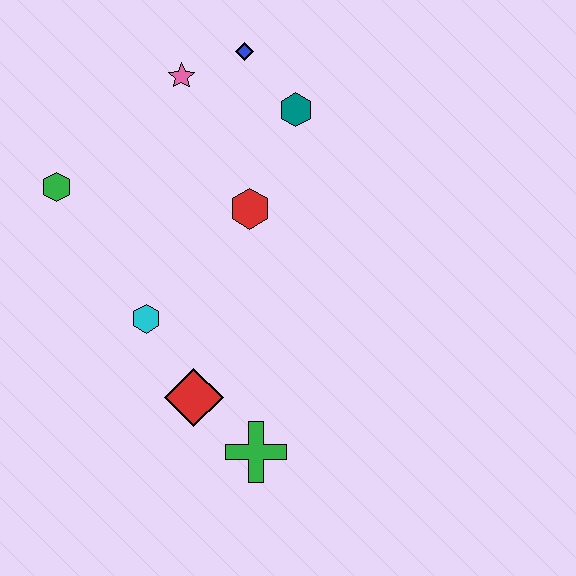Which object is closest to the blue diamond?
The pink star is closest to the blue diamond.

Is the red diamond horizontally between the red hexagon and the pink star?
Yes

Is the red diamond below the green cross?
No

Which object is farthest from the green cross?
The blue diamond is farthest from the green cross.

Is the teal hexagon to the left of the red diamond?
No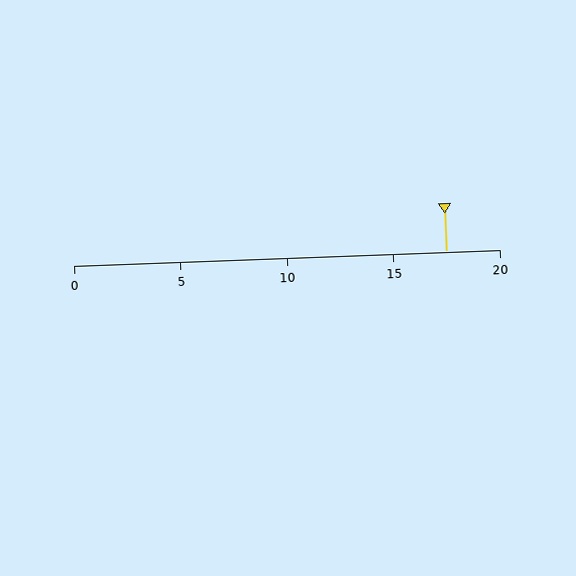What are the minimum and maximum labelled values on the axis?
The axis runs from 0 to 20.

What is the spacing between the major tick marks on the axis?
The major ticks are spaced 5 apart.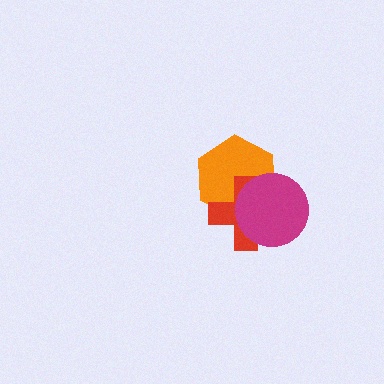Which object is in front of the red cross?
The magenta circle is in front of the red cross.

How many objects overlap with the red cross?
2 objects overlap with the red cross.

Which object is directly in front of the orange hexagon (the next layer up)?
The red cross is directly in front of the orange hexagon.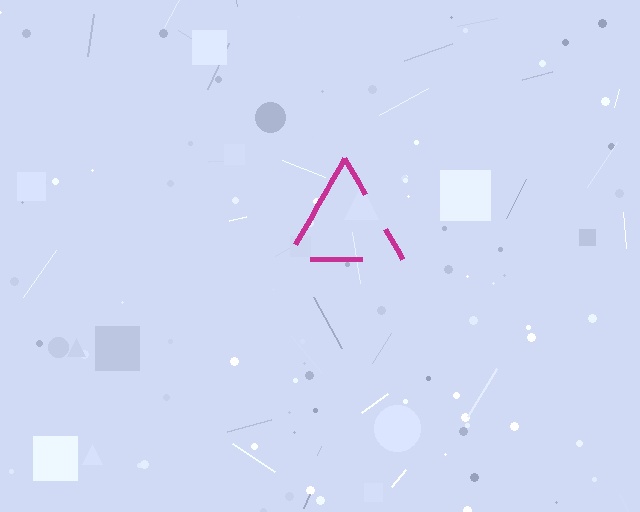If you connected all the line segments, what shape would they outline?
They would outline a triangle.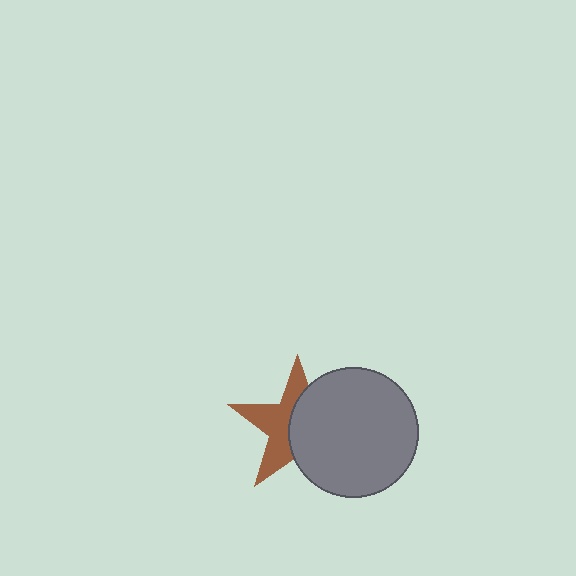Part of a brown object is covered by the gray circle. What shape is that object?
It is a star.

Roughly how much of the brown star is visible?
About half of it is visible (roughly 47%).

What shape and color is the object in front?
The object in front is a gray circle.